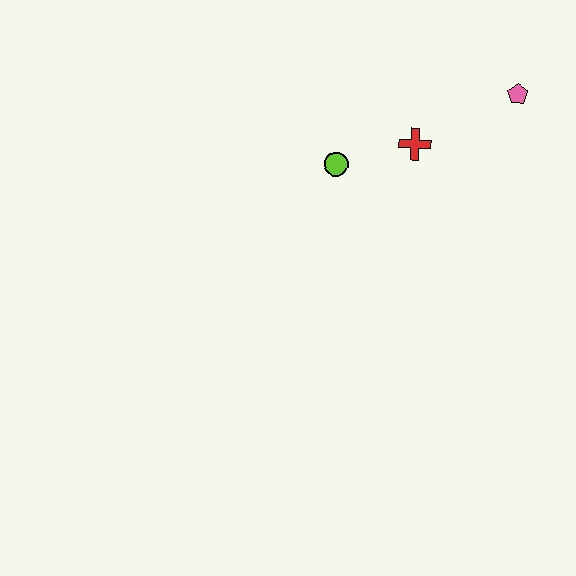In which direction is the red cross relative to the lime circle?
The red cross is to the right of the lime circle.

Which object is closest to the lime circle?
The red cross is closest to the lime circle.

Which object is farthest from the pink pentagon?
The lime circle is farthest from the pink pentagon.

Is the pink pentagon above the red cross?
Yes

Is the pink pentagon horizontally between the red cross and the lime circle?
No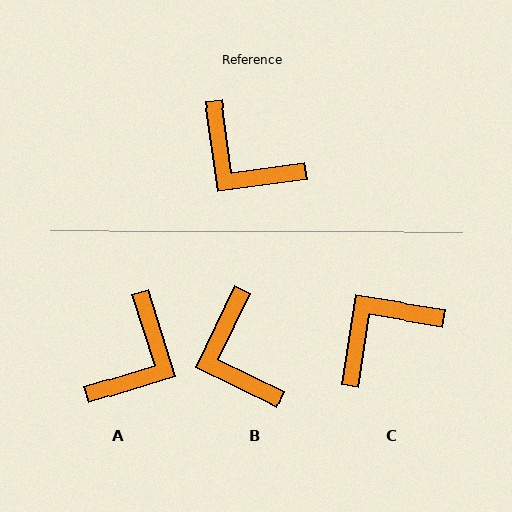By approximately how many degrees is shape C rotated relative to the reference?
Approximately 107 degrees clockwise.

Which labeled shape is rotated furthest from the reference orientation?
C, about 107 degrees away.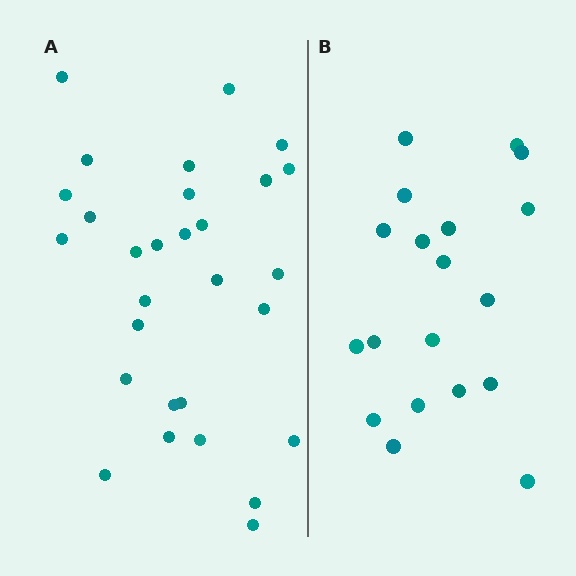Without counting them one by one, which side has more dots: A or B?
Region A (the left region) has more dots.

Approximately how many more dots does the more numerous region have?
Region A has roughly 10 or so more dots than region B.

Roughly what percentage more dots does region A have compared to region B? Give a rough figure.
About 55% more.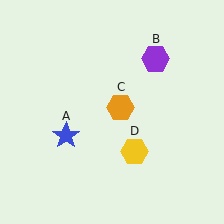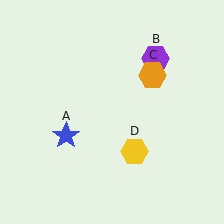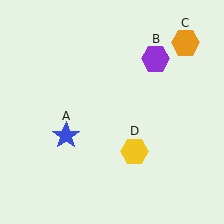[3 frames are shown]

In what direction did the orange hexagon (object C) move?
The orange hexagon (object C) moved up and to the right.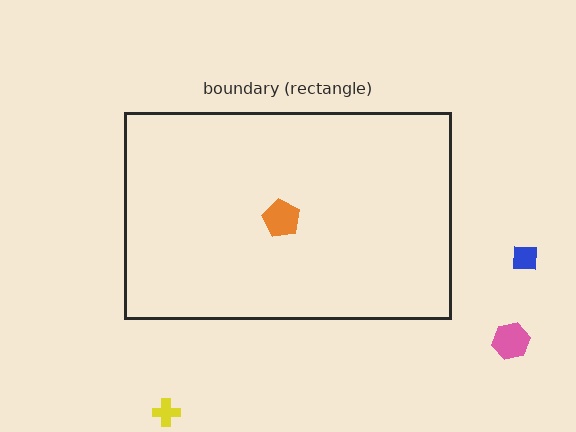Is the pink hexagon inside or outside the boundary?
Outside.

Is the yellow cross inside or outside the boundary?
Outside.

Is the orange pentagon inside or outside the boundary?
Inside.